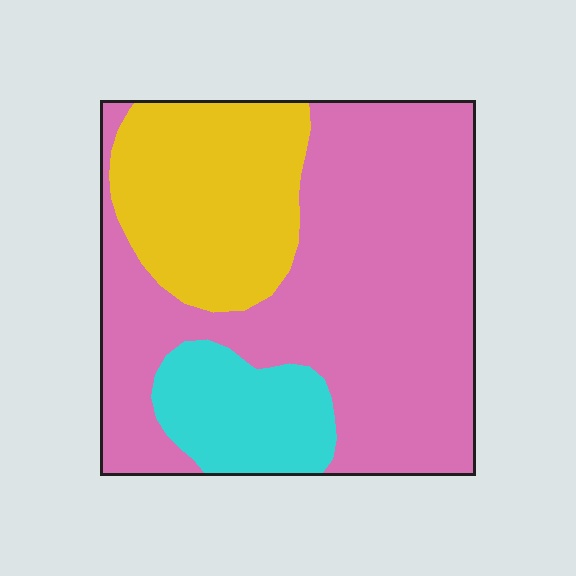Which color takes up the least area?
Cyan, at roughly 15%.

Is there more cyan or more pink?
Pink.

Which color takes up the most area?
Pink, at roughly 60%.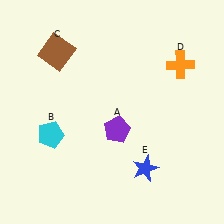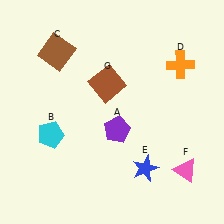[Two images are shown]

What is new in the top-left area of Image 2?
A brown square (G) was added in the top-left area of Image 2.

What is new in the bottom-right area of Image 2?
A pink triangle (F) was added in the bottom-right area of Image 2.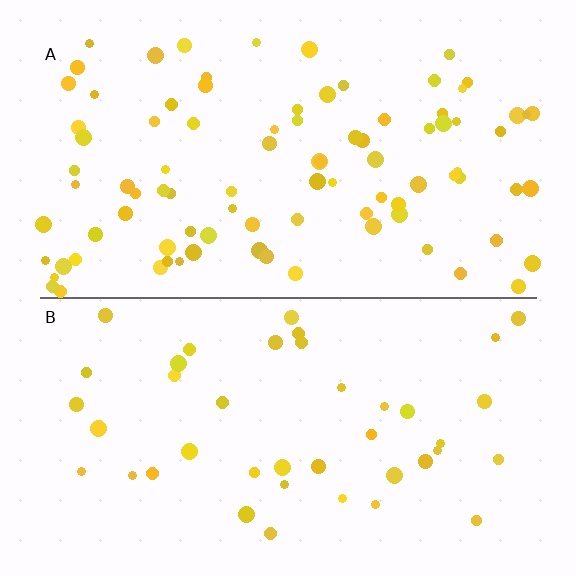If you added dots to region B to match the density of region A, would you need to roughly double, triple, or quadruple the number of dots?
Approximately double.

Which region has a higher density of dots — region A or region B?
A (the top).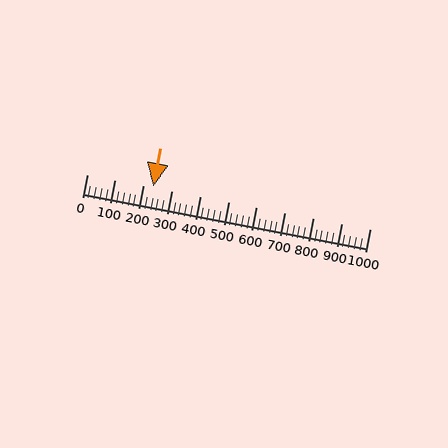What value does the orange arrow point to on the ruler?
The orange arrow points to approximately 234.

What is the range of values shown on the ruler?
The ruler shows values from 0 to 1000.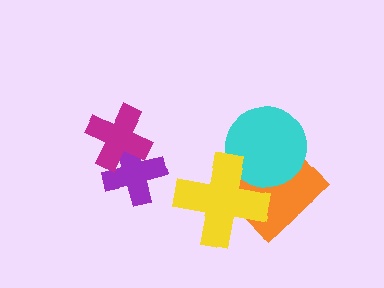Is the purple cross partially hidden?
Yes, it is partially covered by another shape.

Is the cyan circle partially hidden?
Yes, it is partially covered by another shape.